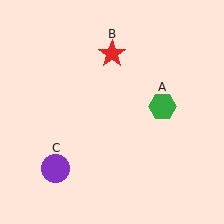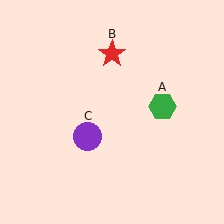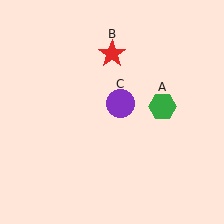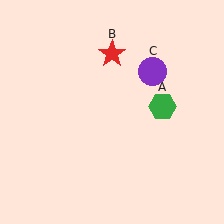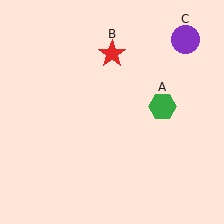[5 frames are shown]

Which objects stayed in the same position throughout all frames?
Green hexagon (object A) and red star (object B) remained stationary.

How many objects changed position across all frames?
1 object changed position: purple circle (object C).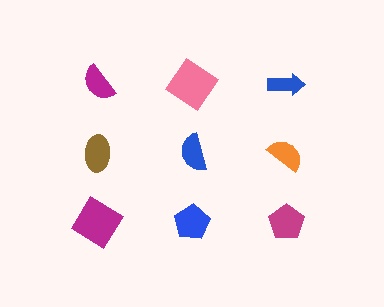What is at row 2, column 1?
A brown ellipse.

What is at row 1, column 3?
A blue arrow.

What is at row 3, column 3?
A magenta pentagon.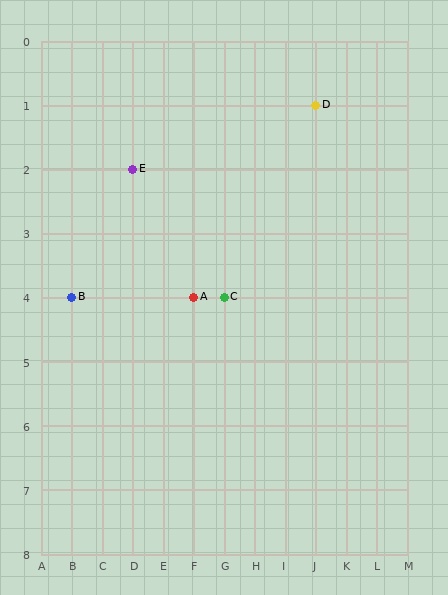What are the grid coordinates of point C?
Point C is at grid coordinates (G, 4).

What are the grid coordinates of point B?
Point B is at grid coordinates (B, 4).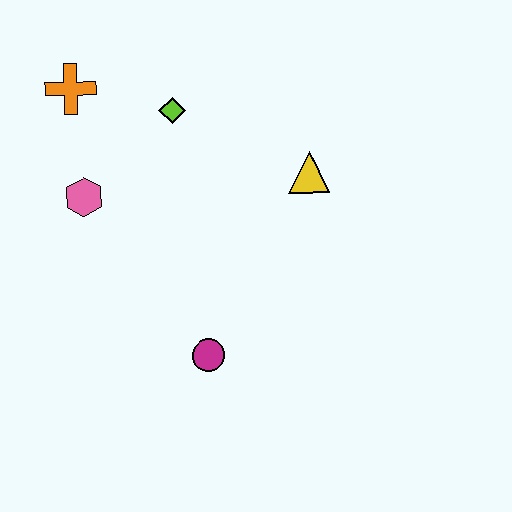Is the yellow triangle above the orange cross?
No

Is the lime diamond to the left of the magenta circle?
Yes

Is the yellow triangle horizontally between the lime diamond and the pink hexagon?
No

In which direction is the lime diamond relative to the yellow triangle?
The lime diamond is to the left of the yellow triangle.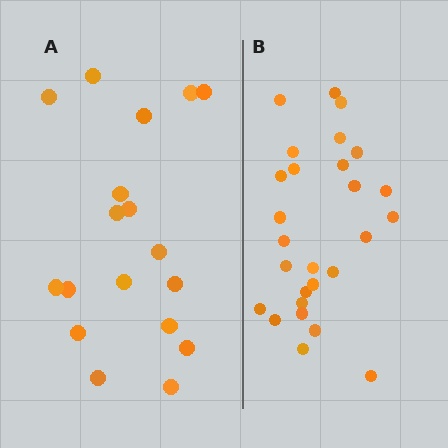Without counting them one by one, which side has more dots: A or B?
Region B (the right region) has more dots.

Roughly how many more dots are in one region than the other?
Region B has roughly 8 or so more dots than region A.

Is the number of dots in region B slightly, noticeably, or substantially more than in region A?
Region B has substantially more. The ratio is roughly 1.5 to 1.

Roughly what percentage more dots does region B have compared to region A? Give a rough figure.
About 50% more.